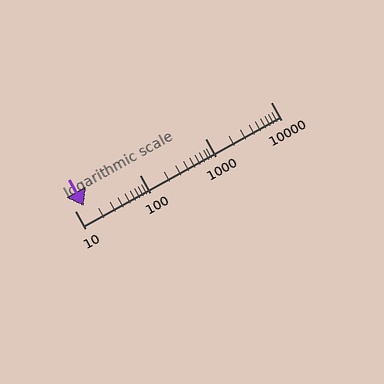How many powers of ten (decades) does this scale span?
The scale spans 3 decades, from 10 to 10000.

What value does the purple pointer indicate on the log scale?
The pointer indicates approximately 14.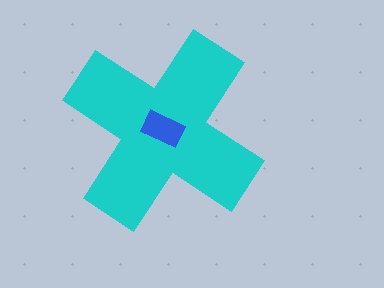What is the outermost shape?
The cyan cross.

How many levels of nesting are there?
2.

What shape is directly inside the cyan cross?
The blue rectangle.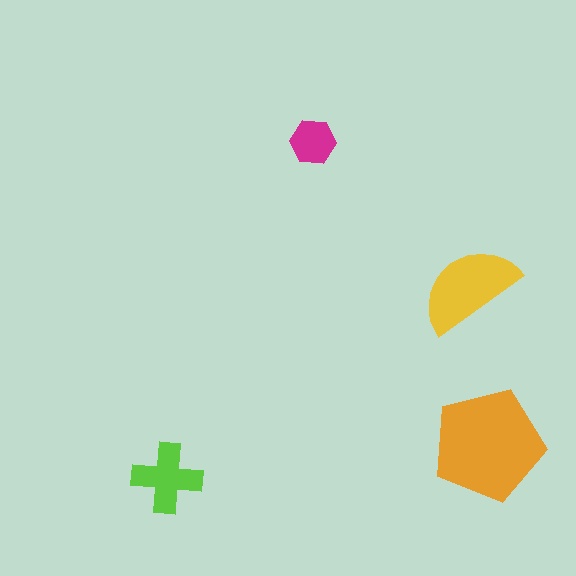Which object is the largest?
The orange pentagon.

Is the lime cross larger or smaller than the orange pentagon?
Smaller.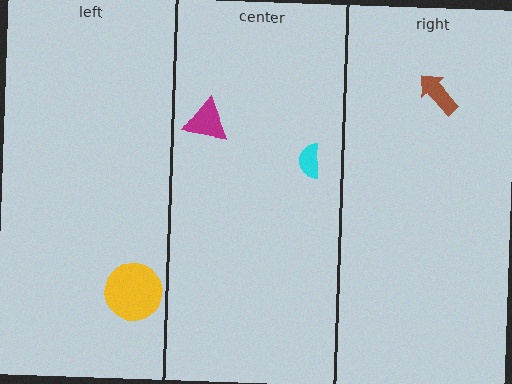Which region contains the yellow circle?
The left region.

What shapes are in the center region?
The cyan semicircle, the magenta triangle.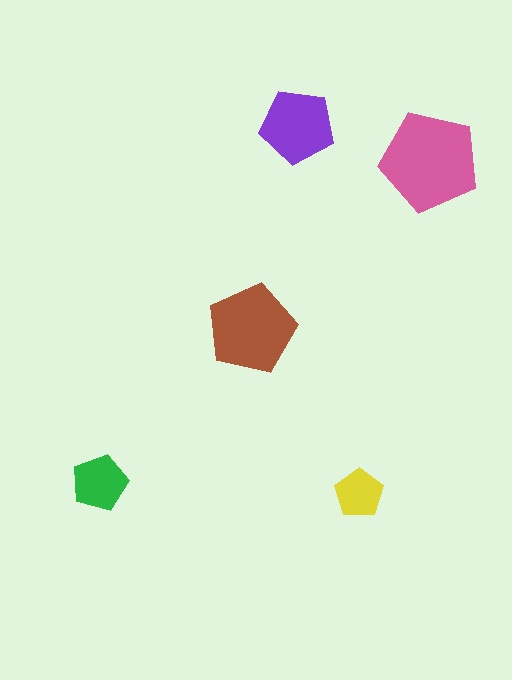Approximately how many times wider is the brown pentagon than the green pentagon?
About 1.5 times wider.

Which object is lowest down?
The yellow pentagon is bottommost.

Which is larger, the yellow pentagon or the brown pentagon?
The brown one.